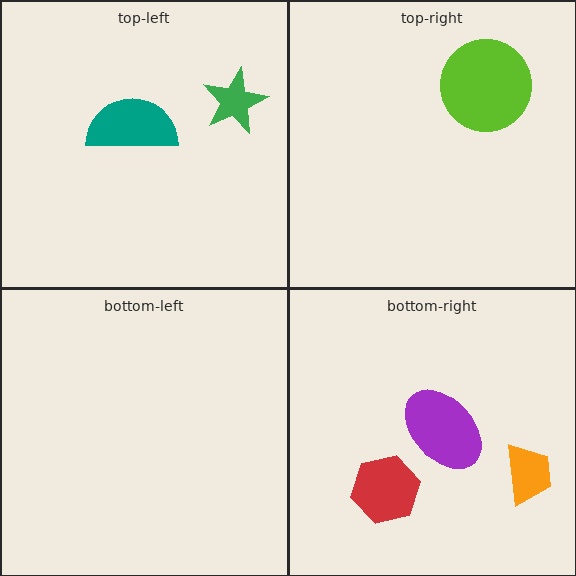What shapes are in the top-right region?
The lime circle.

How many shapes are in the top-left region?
2.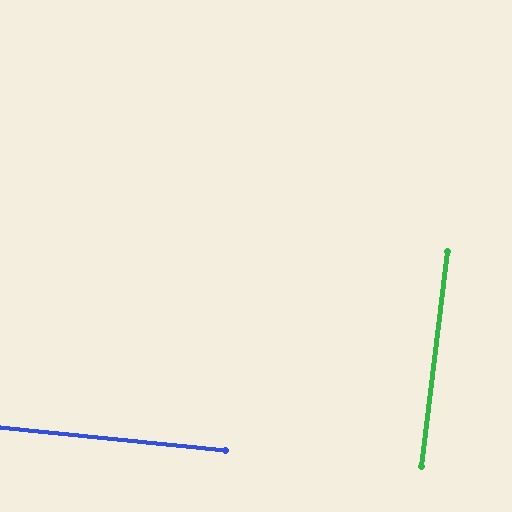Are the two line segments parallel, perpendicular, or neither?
Perpendicular — they meet at approximately 88°.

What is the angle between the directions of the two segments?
Approximately 88 degrees.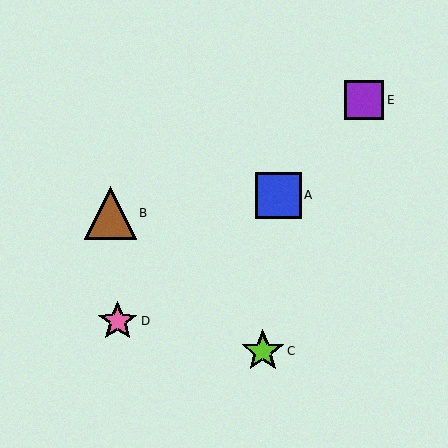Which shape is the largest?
The brown triangle (labeled B) is the largest.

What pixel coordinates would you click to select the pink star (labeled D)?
Click at (118, 321) to select the pink star D.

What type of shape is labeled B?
Shape B is a brown triangle.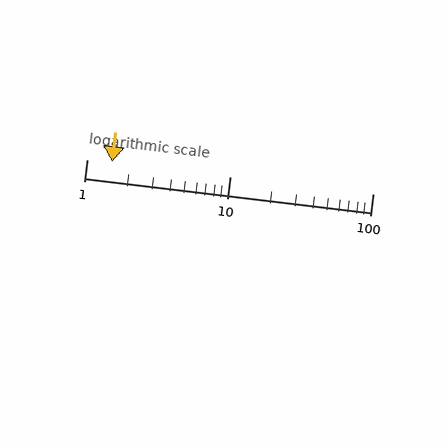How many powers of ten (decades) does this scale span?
The scale spans 2 decades, from 1 to 100.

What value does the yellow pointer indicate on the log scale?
The pointer indicates approximately 1.5.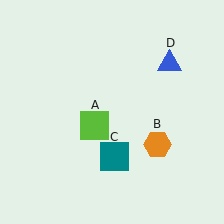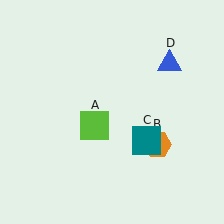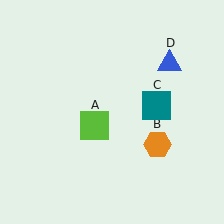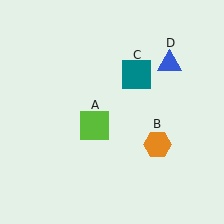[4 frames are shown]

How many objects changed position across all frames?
1 object changed position: teal square (object C).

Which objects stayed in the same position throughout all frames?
Lime square (object A) and orange hexagon (object B) and blue triangle (object D) remained stationary.